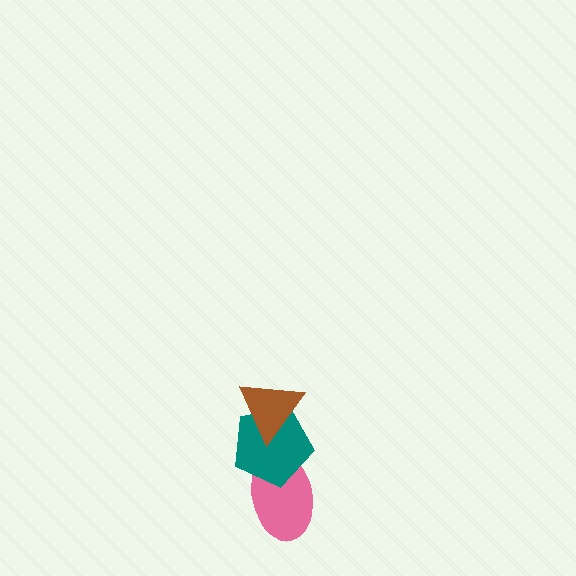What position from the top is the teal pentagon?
The teal pentagon is 2nd from the top.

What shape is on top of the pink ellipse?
The teal pentagon is on top of the pink ellipse.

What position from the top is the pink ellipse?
The pink ellipse is 3rd from the top.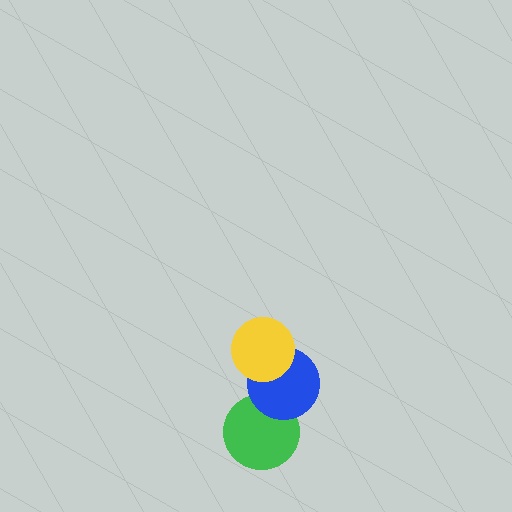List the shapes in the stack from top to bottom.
From top to bottom: the yellow circle, the blue circle, the green circle.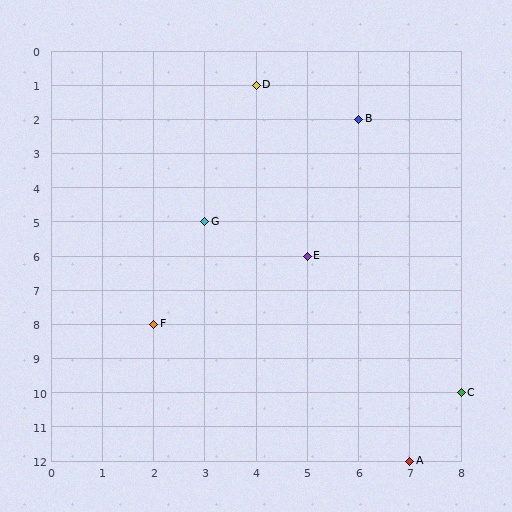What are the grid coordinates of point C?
Point C is at grid coordinates (8, 10).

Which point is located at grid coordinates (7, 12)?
Point A is at (7, 12).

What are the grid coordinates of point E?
Point E is at grid coordinates (5, 6).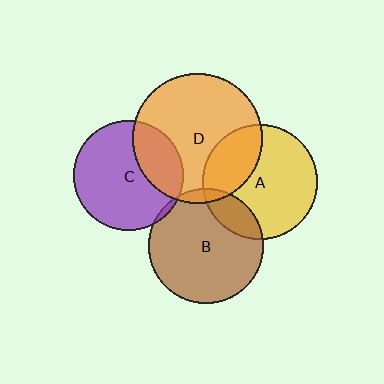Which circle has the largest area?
Circle D (orange).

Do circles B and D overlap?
Yes.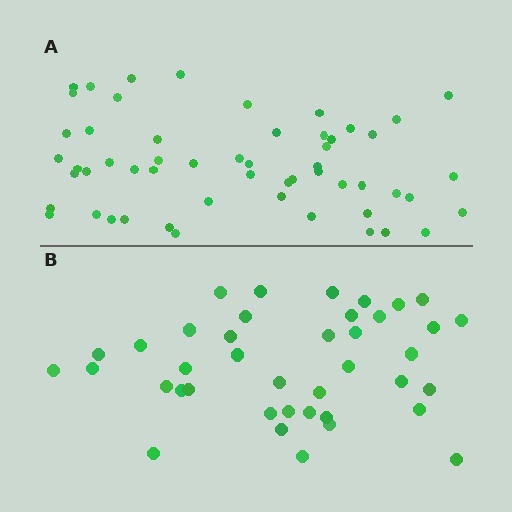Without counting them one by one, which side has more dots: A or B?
Region A (the top region) has more dots.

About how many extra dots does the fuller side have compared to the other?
Region A has approximately 15 more dots than region B.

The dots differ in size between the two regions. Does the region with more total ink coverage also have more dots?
No. Region B has more total ink coverage because its dots are larger, but region A actually contains more individual dots. Total area can be misleading — the number of items is what matters here.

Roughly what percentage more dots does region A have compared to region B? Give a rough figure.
About 40% more.